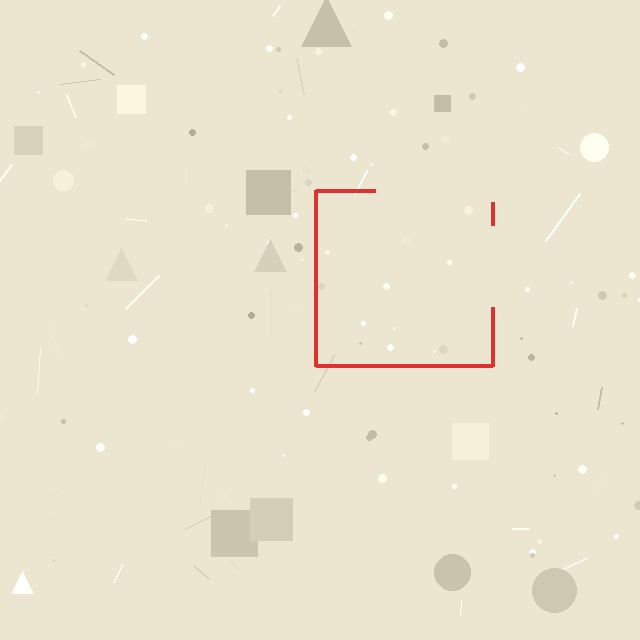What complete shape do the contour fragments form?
The contour fragments form a square.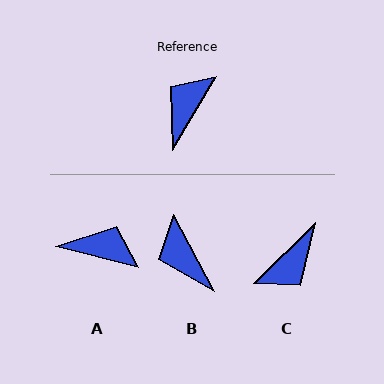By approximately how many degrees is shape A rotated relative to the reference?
Approximately 74 degrees clockwise.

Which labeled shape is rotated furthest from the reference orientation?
C, about 164 degrees away.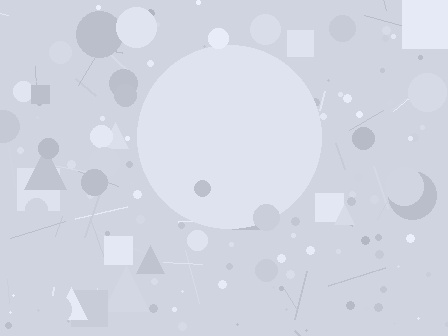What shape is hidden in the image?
A circle is hidden in the image.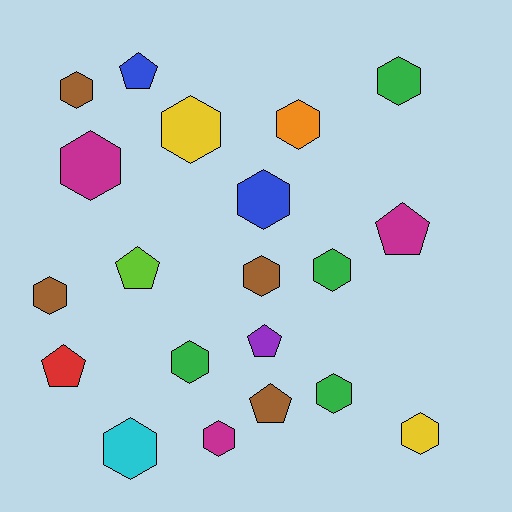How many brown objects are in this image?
There are 4 brown objects.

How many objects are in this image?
There are 20 objects.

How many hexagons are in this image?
There are 14 hexagons.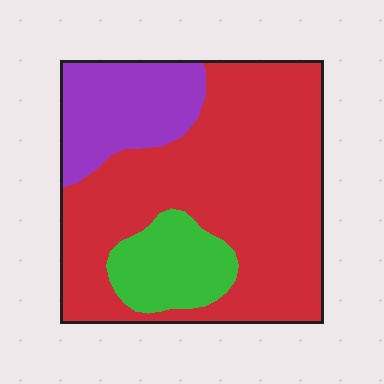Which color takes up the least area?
Green, at roughly 15%.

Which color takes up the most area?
Red, at roughly 65%.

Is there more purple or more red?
Red.